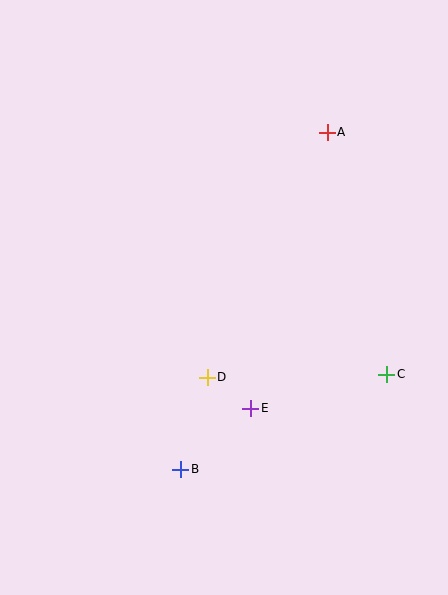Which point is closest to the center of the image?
Point D at (207, 377) is closest to the center.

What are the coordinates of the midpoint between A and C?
The midpoint between A and C is at (357, 253).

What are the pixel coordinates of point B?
Point B is at (181, 469).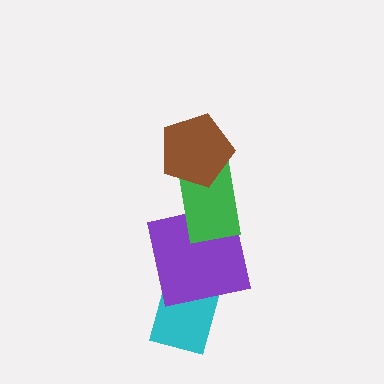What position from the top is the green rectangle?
The green rectangle is 2nd from the top.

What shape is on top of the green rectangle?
The brown pentagon is on top of the green rectangle.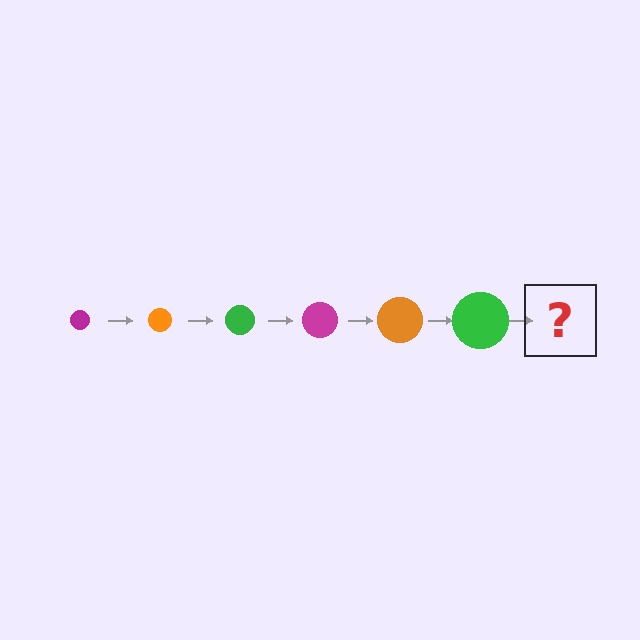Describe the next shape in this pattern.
It should be a magenta circle, larger than the previous one.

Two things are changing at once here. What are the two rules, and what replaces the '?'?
The two rules are that the circle grows larger each step and the color cycles through magenta, orange, and green. The '?' should be a magenta circle, larger than the previous one.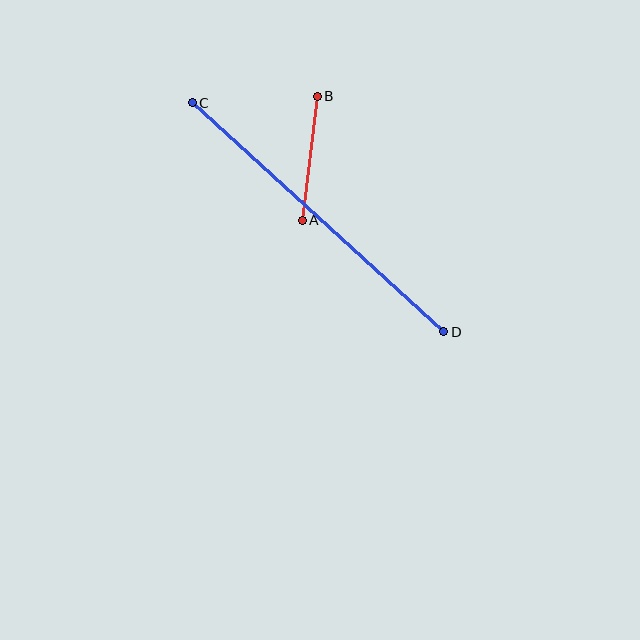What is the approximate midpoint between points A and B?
The midpoint is at approximately (310, 158) pixels.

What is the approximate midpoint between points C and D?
The midpoint is at approximately (318, 217) pixels.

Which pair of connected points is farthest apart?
Points C and D are farthest apart.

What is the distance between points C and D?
The distance is approximately 340 pixels.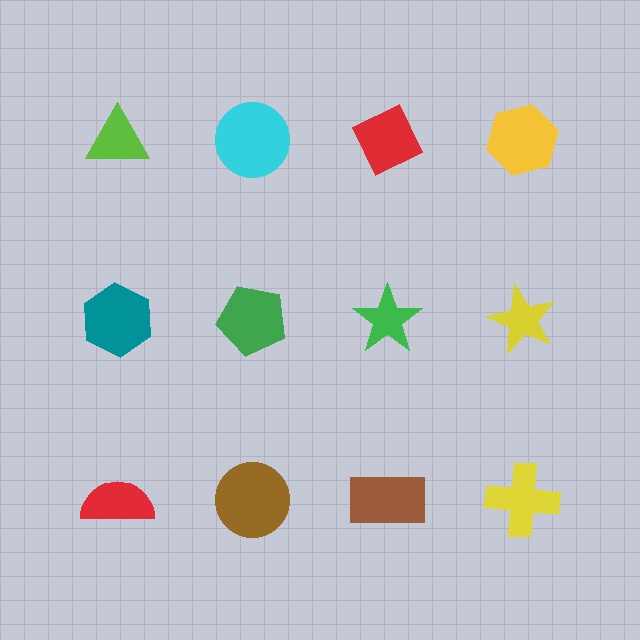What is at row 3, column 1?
A red semicircle.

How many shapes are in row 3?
4 shapes.